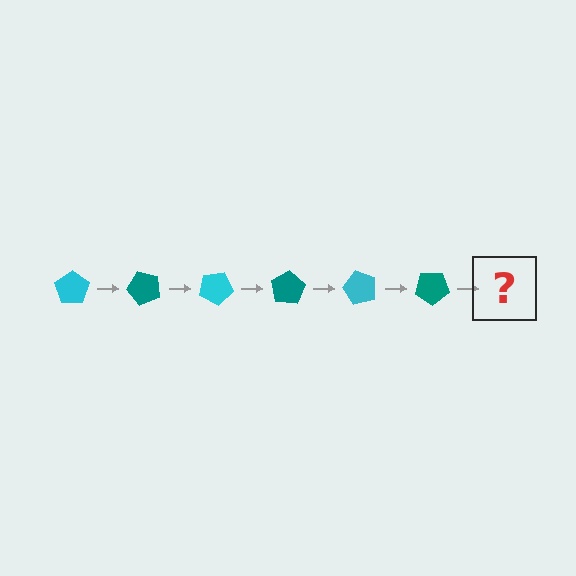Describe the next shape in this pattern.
It should be a cyan pentagon, rotated 300 degrees from the start.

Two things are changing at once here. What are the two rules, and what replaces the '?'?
The two rules are that it rotates 50 degrees each step and the color cycles through cyan and teal. The '?' should be a cyan pentagon, rotated 300 degrees from the start.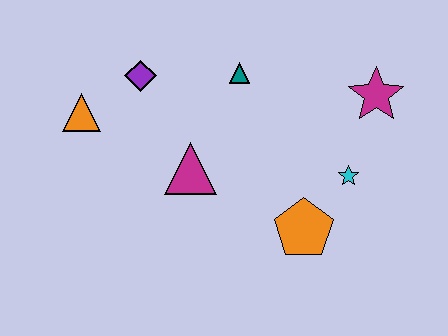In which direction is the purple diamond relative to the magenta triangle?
The purple diamond is above the magenta triangle.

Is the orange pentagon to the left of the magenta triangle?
No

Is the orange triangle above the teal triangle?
No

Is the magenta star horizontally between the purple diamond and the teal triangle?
No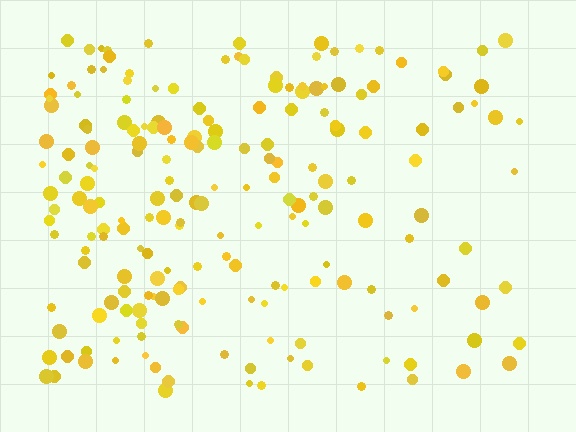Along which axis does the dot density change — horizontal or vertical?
Horizontal.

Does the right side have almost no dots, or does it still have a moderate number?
Still a moderate number, just noticeably fewer than the left.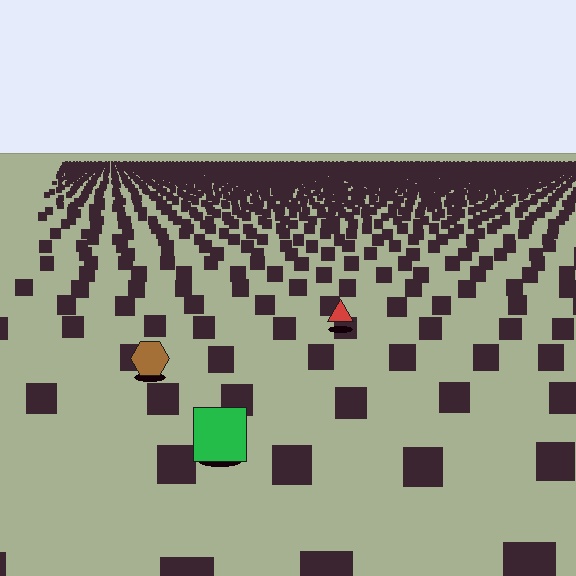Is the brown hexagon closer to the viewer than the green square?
No. The green square is closer — you can tell from the texture gradient: the ground texture is coarser near it.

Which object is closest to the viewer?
The green square is closest. The texture marks near it are larger and more spread out.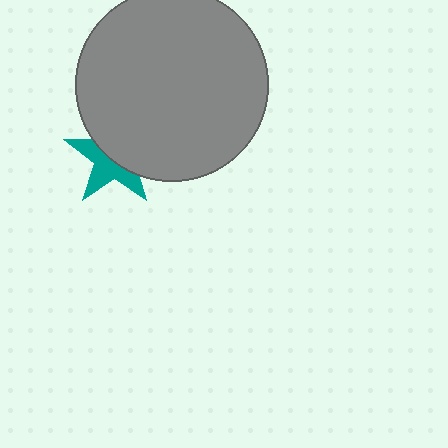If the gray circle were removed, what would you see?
You would see the complete teal star.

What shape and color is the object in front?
The object in front is a gray circle.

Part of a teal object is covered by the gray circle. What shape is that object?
It is a star.